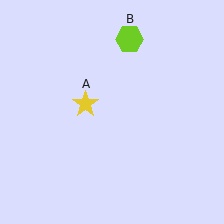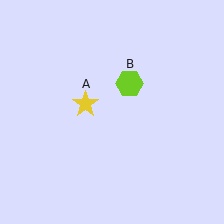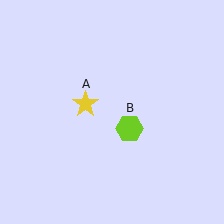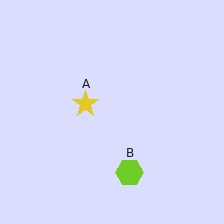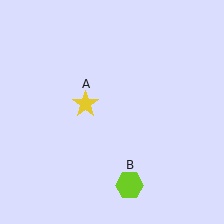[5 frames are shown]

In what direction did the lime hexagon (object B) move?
The lime hexagon (object B) moved down.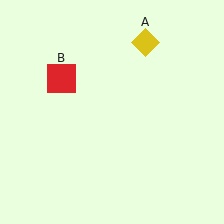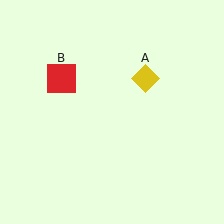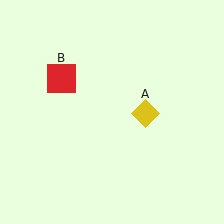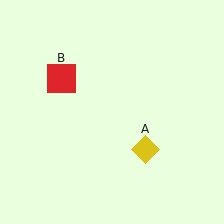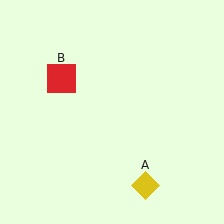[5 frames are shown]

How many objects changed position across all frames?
1 object changed position: yellow diamond (object A).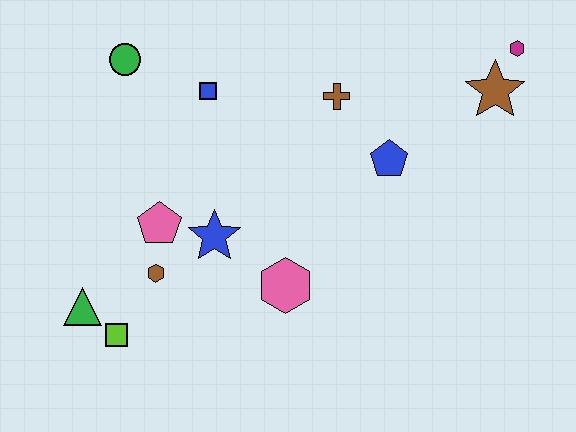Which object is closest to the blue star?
The pink pentagon is closest to the blue star.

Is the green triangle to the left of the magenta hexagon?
Yes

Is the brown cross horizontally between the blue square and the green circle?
No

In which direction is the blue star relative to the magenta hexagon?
The blue star is to the left of the magenta hexagon.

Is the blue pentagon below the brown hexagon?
No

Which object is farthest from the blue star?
The magenta hexagon is farthest from the blue star.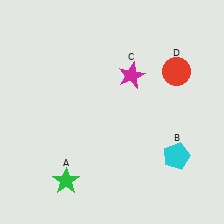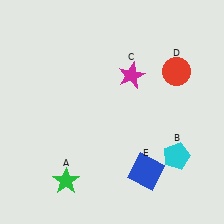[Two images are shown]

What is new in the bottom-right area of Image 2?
A blue square (E) was added in the bottom-right area of Image 2.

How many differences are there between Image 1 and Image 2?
There is 1 difference between the two images.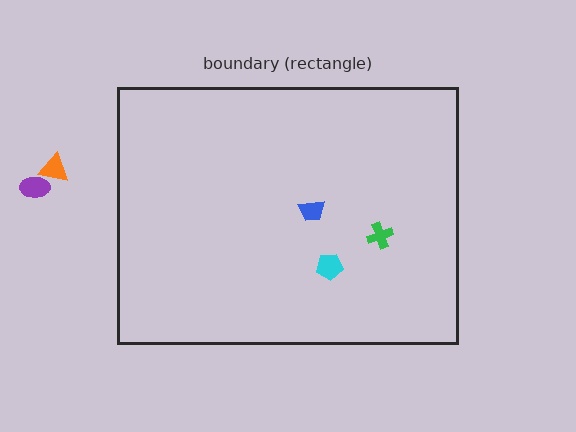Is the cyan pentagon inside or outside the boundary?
Inside.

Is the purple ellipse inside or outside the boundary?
Outside.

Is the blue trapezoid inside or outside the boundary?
Inside.